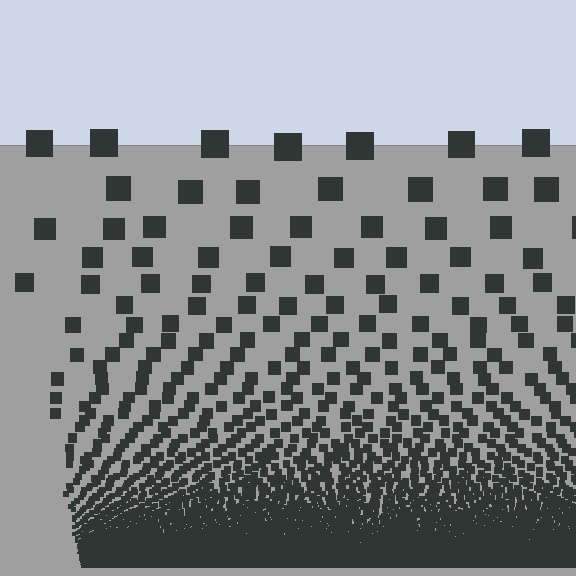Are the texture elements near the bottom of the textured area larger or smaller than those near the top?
Smaller. The gradient is inverted — elements near the bottom are smaller and denser.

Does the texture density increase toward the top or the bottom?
Density increases toward the bottom.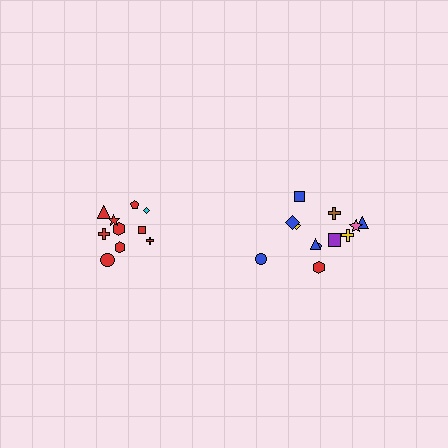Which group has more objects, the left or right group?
The right group.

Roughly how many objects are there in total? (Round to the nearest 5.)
Roughly 20 objects in total.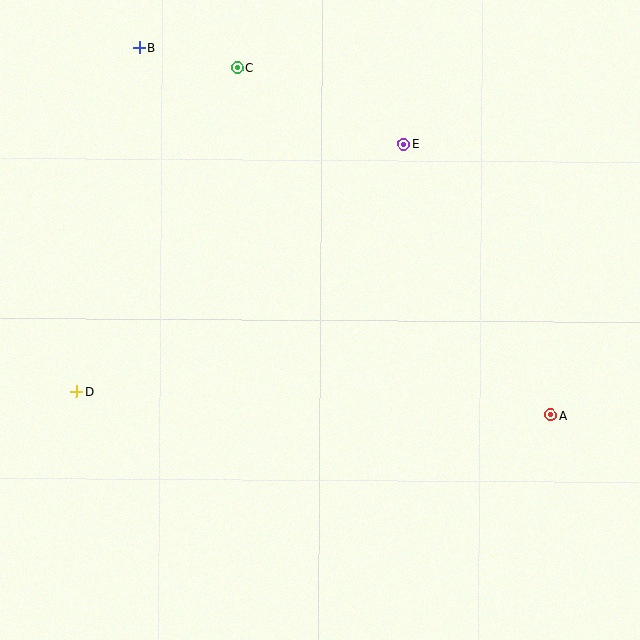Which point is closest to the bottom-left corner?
Point D is closest to the bottom-left corner.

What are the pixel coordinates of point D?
Point D is at (76, 392).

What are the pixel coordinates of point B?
Point B is at (139, 48).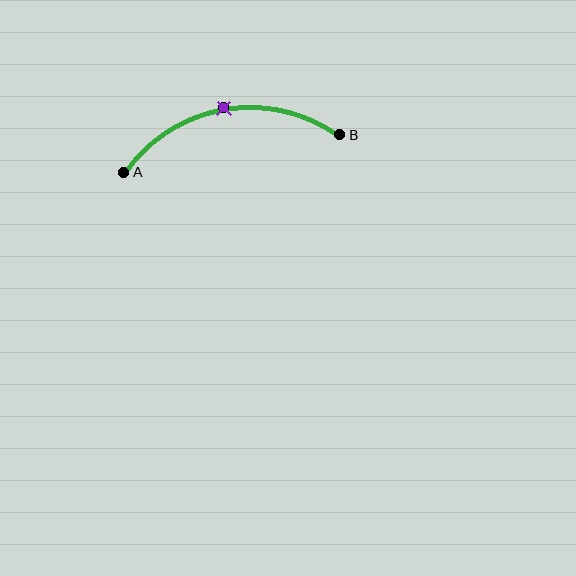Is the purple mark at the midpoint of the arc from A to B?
Yes. The purple mark lies on the arc at equal arc-length from both A and B — it is the arc midpoint.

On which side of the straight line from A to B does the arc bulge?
The arc bulges above the straight line connecting A and B.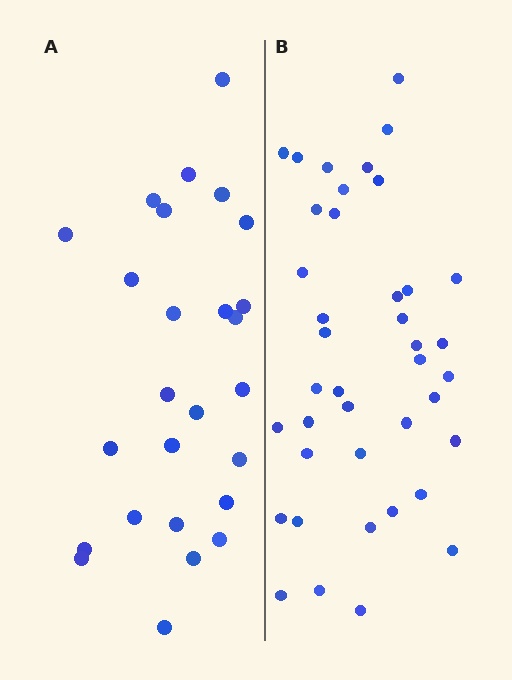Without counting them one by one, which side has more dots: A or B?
Region B (the right region) has more dots.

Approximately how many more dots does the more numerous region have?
Region B has approximately 15 more dots than region A.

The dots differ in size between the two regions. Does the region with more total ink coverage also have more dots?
No. Region A has more total ink coverage because its dots are larger, but region B actually contains more individual dots. Total area can be misleading — the number of items is what matters here.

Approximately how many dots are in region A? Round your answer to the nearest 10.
About 30 dots. (The exact count is 26, which rounds to 30.)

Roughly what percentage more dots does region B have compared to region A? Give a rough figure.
About 55% more.